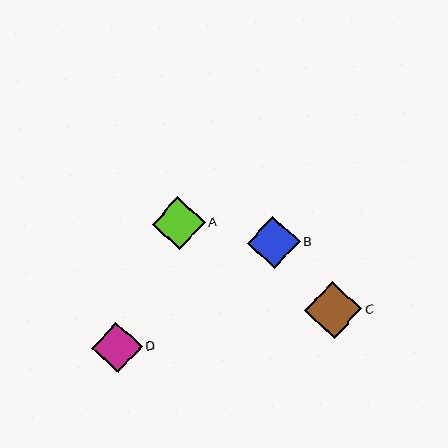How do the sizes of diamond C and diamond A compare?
Diamond C and diamond A are approximately the same size.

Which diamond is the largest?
Diamond C is the largest with a size of approximately 57 pixels.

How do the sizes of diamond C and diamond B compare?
Diamond C and diamond B are approximately the same size.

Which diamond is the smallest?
Diamond D is the smallest with a size of approximately 50 pixels.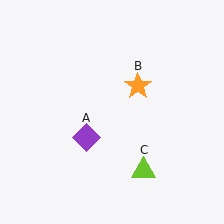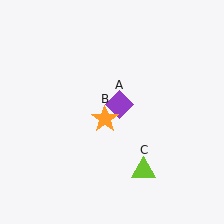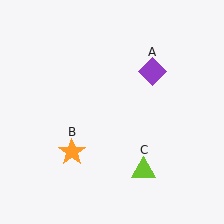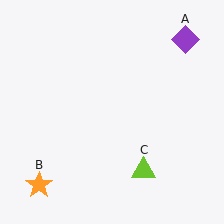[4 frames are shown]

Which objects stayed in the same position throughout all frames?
Lime triangle (object C) remained stationary.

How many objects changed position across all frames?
2 objects changed position: purple diamond (object A), orange star (object B).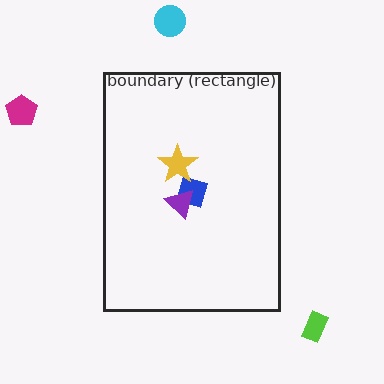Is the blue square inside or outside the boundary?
Inside.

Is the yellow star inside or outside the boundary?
Inside.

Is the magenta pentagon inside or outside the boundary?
Outside.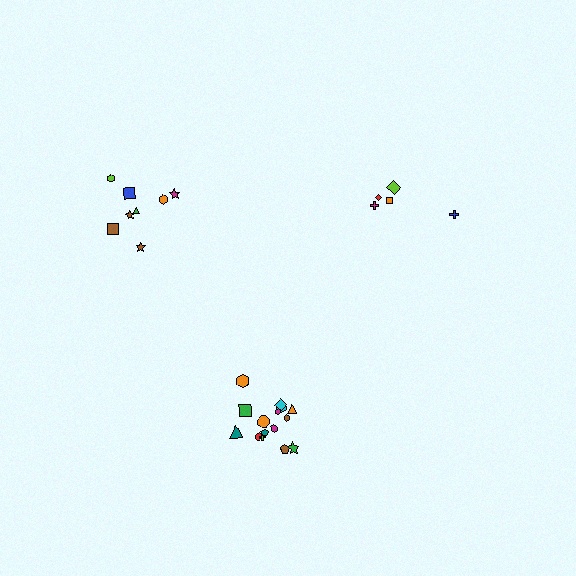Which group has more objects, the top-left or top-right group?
The top-left group.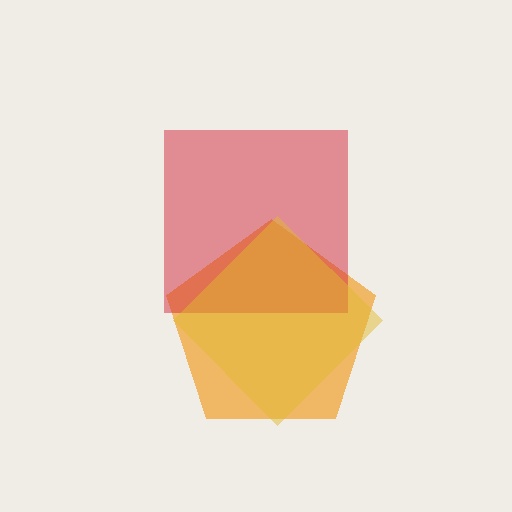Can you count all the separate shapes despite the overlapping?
Yes, there are 3 separate shapes.